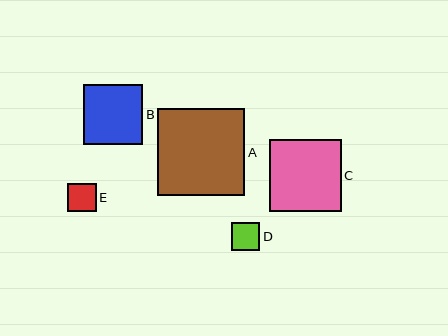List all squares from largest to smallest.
From largest to smallest: A, C, B, D, E.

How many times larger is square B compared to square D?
Square B is approximately 2.1 times the size of square D.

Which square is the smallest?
Square E is the smallest with a size of approximately 28 pixels.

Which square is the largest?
Square A is the largest with a size of approximately 87 pixels.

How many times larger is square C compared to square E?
Square C is approximately 2.5 times the size of square E.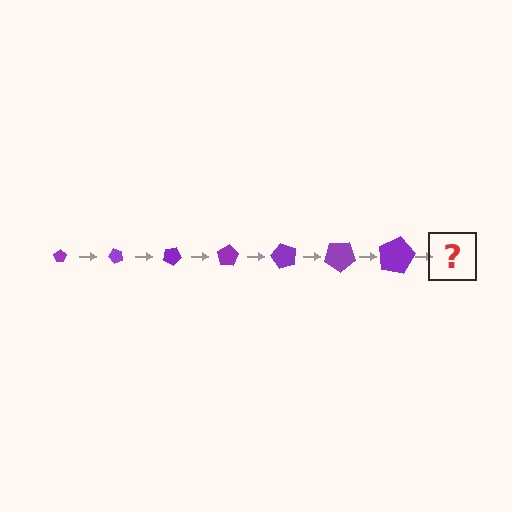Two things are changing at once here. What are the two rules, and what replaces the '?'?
The two rules are that the pentagon grows larger each step and it rotates 50 degrees each step. The '?' should be a pentagon, larger than the previous one and rotated 350 degrees from the start.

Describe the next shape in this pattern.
It should be a pentagon, larger than the previous one and rotated 350 degrees from the start.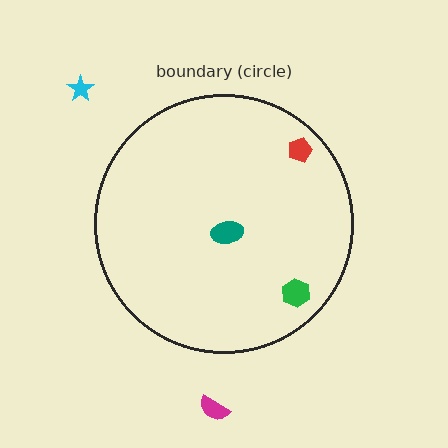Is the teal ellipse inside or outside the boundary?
Inside.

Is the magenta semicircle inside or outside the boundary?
Outside.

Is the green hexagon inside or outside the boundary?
Inside.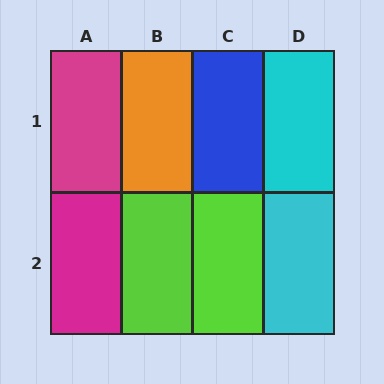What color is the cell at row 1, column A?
Magenta.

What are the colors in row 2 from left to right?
Magenta, lime, lime, cyan.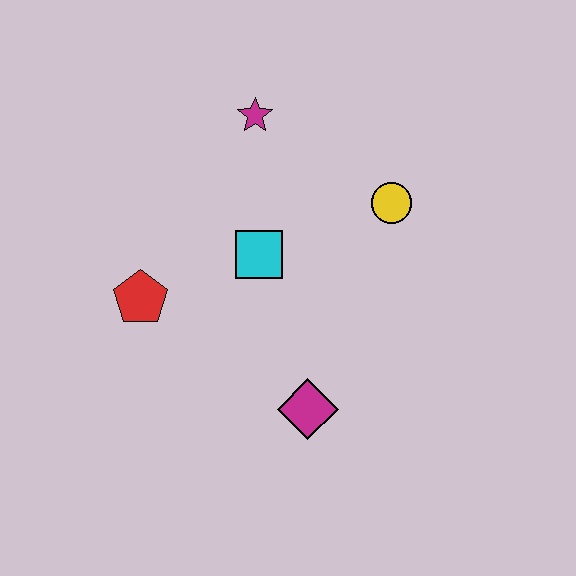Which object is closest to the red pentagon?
The cyan square is closest to the red pentagon.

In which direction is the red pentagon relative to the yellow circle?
The red pentagon is to the left of the yellow circle.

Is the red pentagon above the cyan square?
No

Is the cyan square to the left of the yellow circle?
Yes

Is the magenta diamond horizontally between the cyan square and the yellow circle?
Yes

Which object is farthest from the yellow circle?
The red pentagon is farthest from the yellow circle.